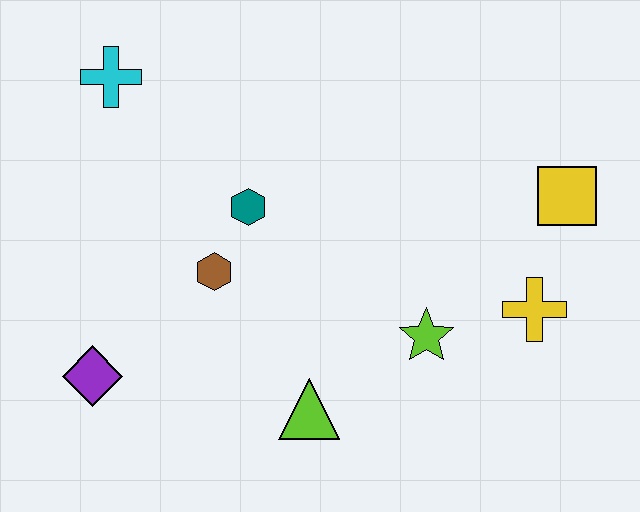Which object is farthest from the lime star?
The cyan cross is farthest from the lime star.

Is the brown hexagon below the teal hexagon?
Yes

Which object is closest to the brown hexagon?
The teal hexagon is closest to the brown hexagon.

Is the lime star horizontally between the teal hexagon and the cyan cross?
No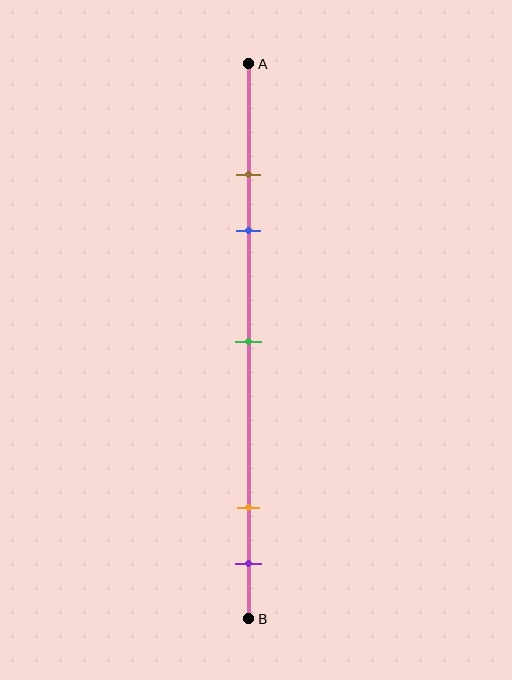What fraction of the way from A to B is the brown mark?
The brown mark is approximately 20% (0.2) of the way from A to B.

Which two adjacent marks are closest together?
The brown and blue marks are the closest adjacent pair.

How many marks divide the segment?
There are 5 marks dividing the segment.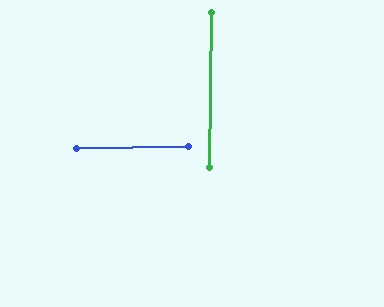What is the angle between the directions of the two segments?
Approximately 88 degrees.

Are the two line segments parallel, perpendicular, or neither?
Perpendicular — they meet at approximately 88°.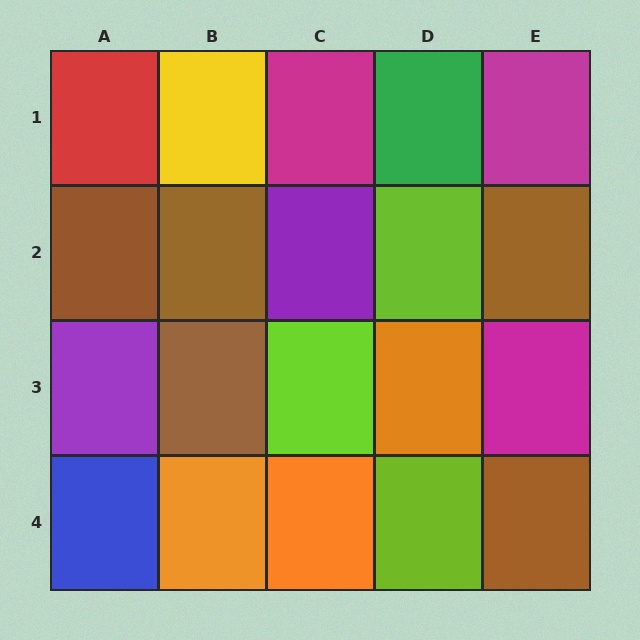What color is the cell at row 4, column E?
Brown.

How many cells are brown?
5 cells are brown.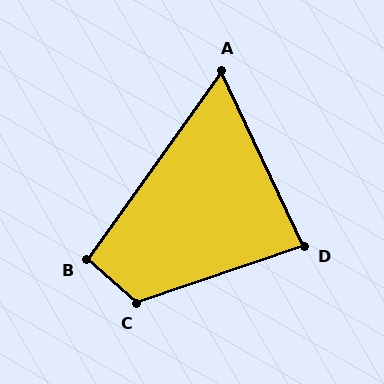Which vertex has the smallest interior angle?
A, at approximately 61 degrees.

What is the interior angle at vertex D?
Approximately 84 degrees (acute).